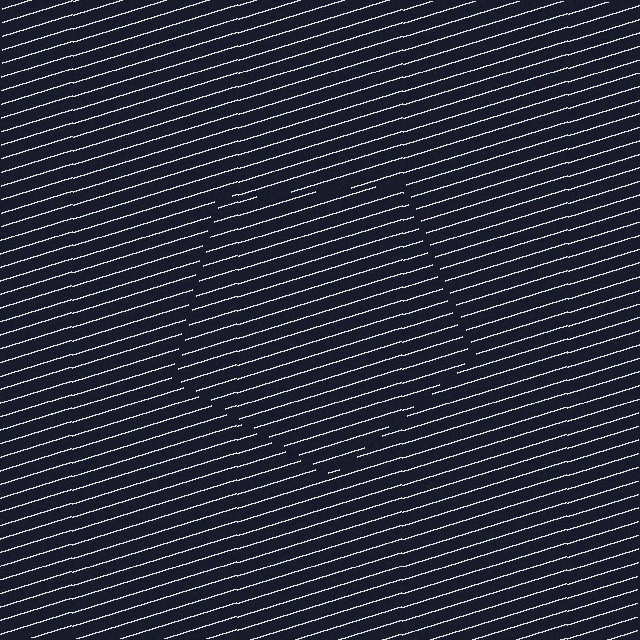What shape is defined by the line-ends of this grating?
An illusory pentagon. The interior of the shape contains the same grating, shifted by half a period — the contour is defined by the phase discontinuity where line-ends from the inner and outer gratings abut.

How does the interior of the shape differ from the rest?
The interior of the shape contains the same grating, shifted by half a period — the contour is defined by the phase discontinuity where line-ends from the inner and outer gratings abut.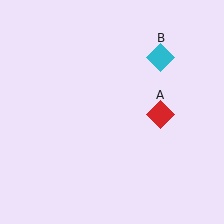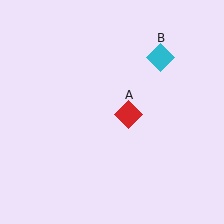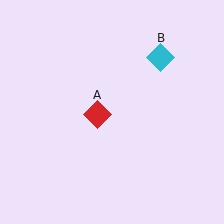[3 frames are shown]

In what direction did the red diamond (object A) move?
The red diamond (object A) moved left.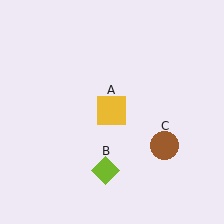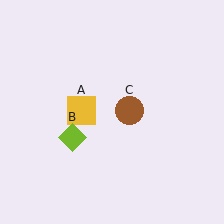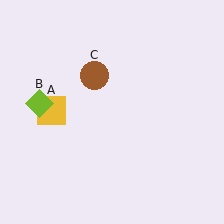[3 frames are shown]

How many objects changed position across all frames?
3 objects changed position: yellow square (object A), lime diamond (object B), brown circle (object C).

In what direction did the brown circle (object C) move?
The brown circle (object C) moved up and to the left.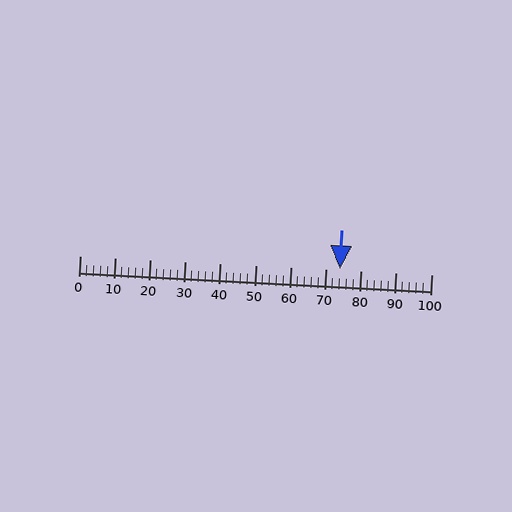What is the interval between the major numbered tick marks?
The major tick marks are spaced 10 units apart.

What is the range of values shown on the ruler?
The ruler shows values from 0 to 100.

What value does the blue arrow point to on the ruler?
The blue arrow points to approximately 74.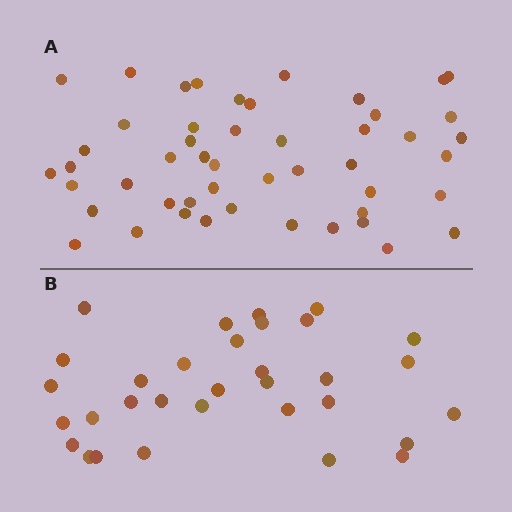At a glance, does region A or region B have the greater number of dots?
Region A (the top region) has more dots.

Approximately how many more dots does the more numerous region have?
Region A has approximately 15 more dots than region B.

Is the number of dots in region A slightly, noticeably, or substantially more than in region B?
Region A has substantially more. The ratio is roughly 1.5 to 1.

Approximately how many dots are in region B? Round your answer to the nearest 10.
About 30 dots. (The exact count is 32, which rounds to 30.)